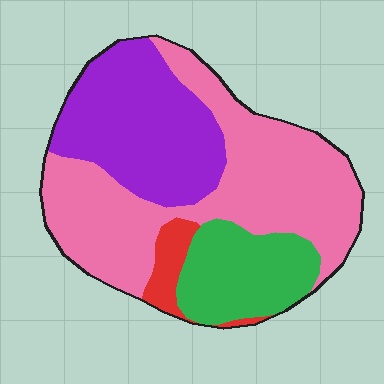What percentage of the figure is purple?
Purple takes up about one third (1/3) of the figure.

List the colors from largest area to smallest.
From largest to smallest: pink, purple, green, red.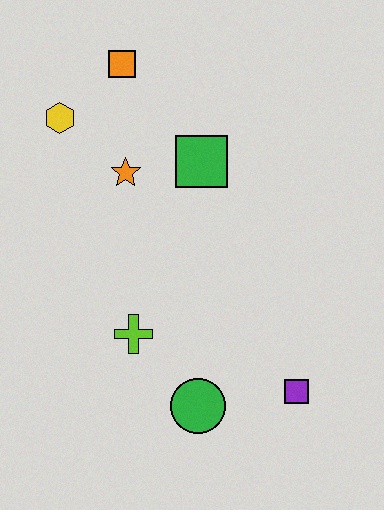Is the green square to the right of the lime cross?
Yes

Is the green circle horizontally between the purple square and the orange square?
Yes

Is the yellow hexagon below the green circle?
No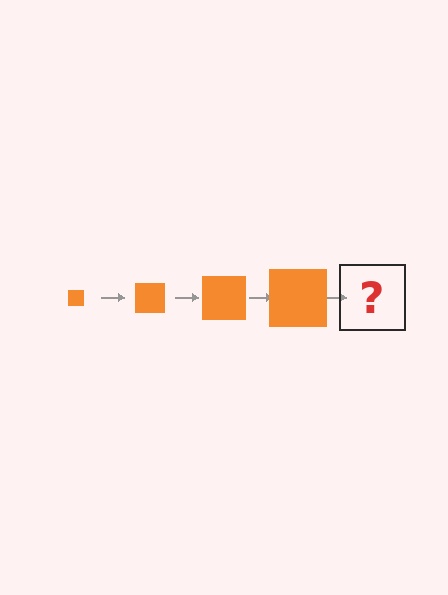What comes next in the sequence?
The next element should be an orange square, larger than the previous one.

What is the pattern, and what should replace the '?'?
The pattern is that the square gets progressively larger each step. The '?' should be an orange square, larger than the previous one.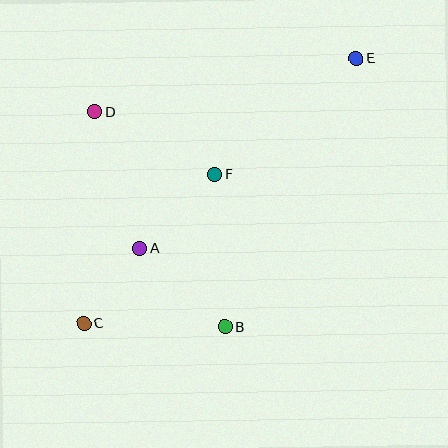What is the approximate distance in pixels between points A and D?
The distance between A and D is approximately 144 pixels.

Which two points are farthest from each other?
Points C and E are farthest from each other.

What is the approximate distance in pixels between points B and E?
The distance between B and E is approximately 299 pixels.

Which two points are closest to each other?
Points A and C are closest to each other.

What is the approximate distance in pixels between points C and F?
The distance between C and F is approximately 199 pixels.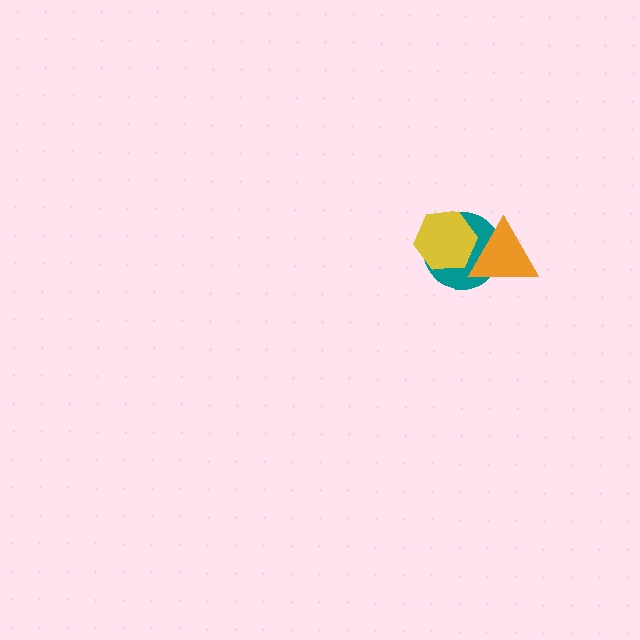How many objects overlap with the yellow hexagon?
2 objects overlap with the yellow hexagon.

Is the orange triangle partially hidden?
No, no other shape covers it.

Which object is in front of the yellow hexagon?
The orange triangle is in front of the yellow hexagon.